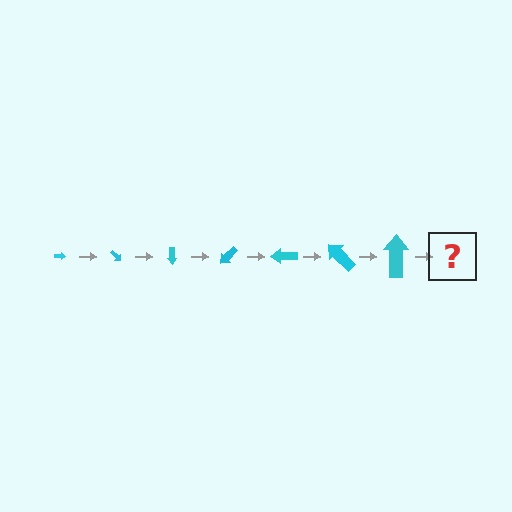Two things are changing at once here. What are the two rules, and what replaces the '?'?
The two rules are that the arrow grows larger each step and it rotates 45 degrees each step. The '?' should be an arrow, larger than the previous one and rotated 315 degrees from the start.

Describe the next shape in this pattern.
It should be an arrow, larger than the previous one and rotated 315 degrees from the start.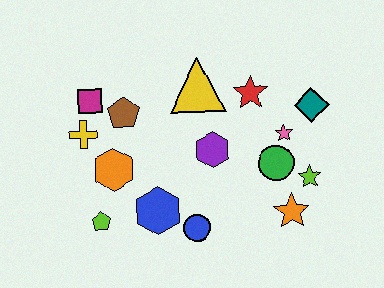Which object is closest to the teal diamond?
The pink star is closest to the teal diamond.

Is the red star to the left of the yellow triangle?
No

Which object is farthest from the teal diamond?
The lime pentagon is farthest from the teal diamond.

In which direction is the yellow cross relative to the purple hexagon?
The yellow cross is to the left of the purple hexagon.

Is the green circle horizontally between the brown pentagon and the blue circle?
No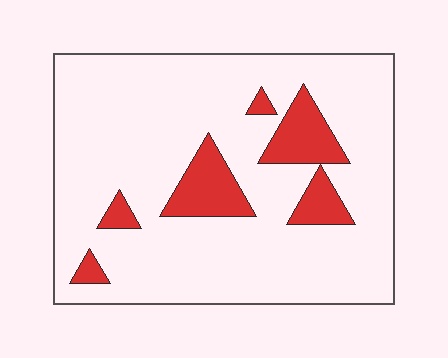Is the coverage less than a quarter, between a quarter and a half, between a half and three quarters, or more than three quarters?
Less than a quarter.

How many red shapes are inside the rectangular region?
6.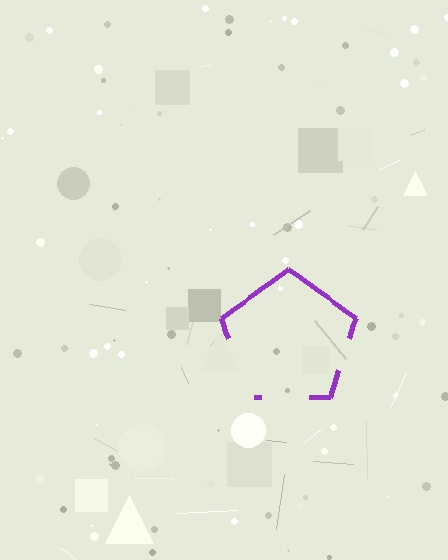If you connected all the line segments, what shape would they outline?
They would outline a pentagon.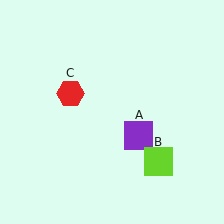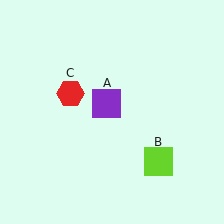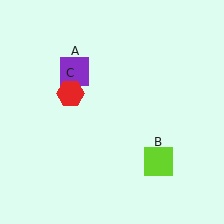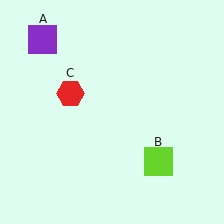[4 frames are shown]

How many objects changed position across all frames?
1 object changed position: purple square (object A).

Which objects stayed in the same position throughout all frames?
Lime square (object B) and red hexagon (object C) remained stationary.